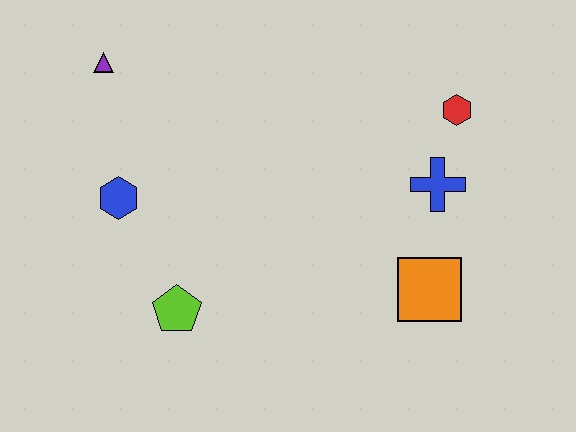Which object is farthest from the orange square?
The purple triangle is farthest from the orange square.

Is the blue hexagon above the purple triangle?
No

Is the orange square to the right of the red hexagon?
No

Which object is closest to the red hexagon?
The blue cross is closest to the red hexagon.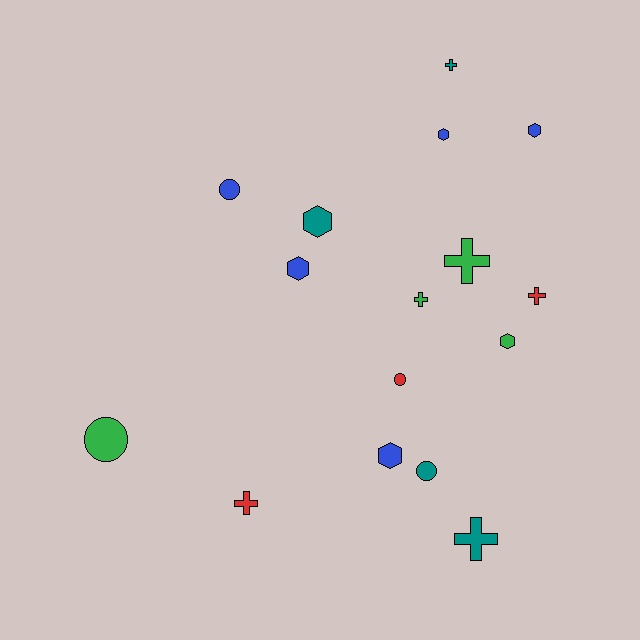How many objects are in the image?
There are 16 objects.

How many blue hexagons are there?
There are 4 blue hexagons.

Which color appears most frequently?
Blue, with 5 objects.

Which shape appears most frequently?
Hexagon, with 6 objects.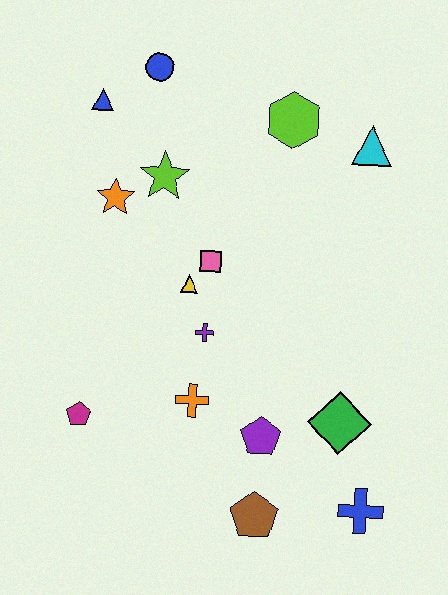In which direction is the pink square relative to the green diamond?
The pink square is above the green diamond.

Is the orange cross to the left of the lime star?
No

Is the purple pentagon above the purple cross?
No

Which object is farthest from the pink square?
The blue cross is farthest from the pink square.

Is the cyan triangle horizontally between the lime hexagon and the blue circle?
No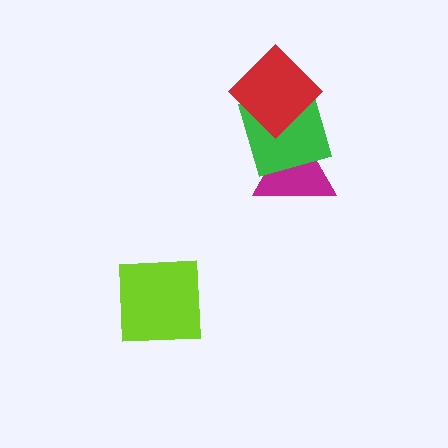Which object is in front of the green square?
The red diamond is in front of the green square.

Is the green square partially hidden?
Yes, it is partially covered by another shape.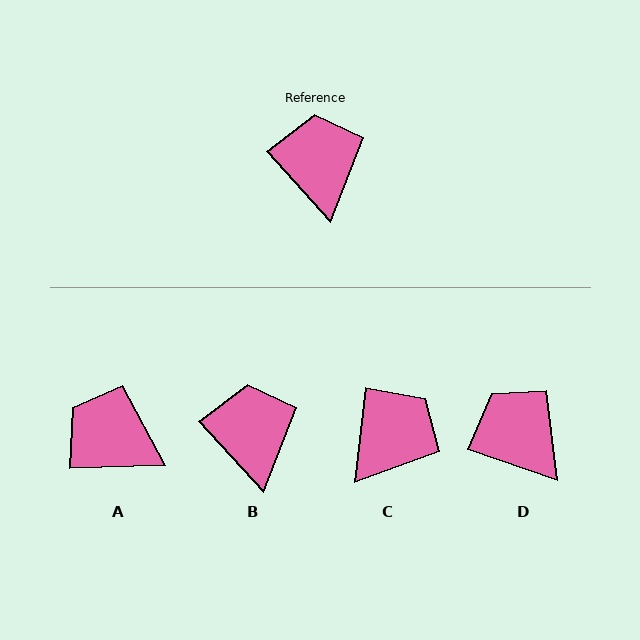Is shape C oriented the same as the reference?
No, it is off by about 49 degrees.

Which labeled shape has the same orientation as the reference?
B.